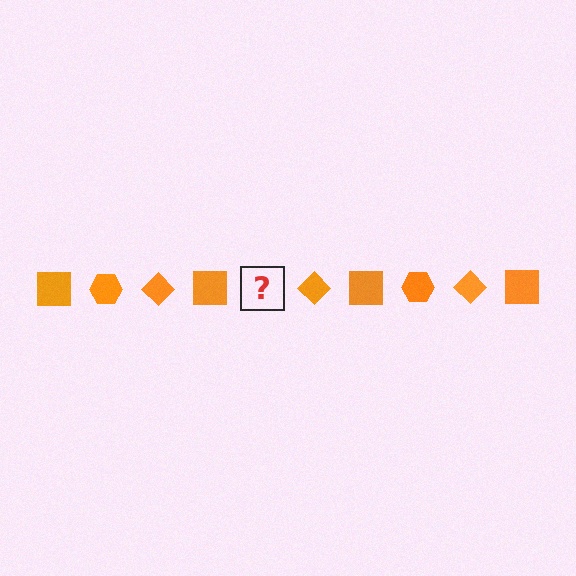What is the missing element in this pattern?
The missing element is an orange hexagon.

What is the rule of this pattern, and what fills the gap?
The rule is that the pattern cycles through square, hexagon, diamond shapes in orange. The gap should be filled with an orange hexagon.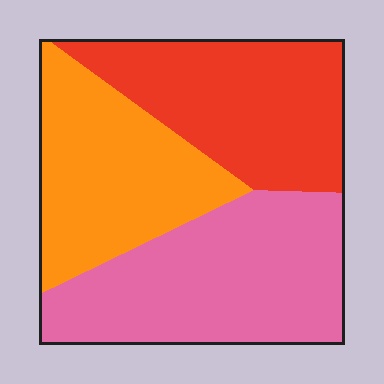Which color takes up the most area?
Pink, at roughly 40%.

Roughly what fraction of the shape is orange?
Orange takes up about one third (1/3) of the shape.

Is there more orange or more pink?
Pink.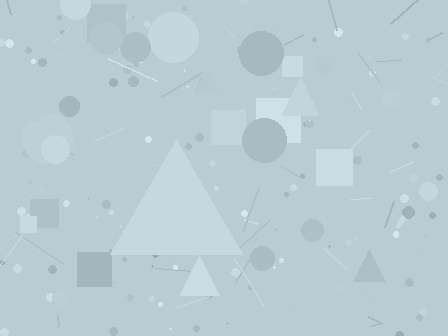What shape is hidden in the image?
A triangle is hidden in the image.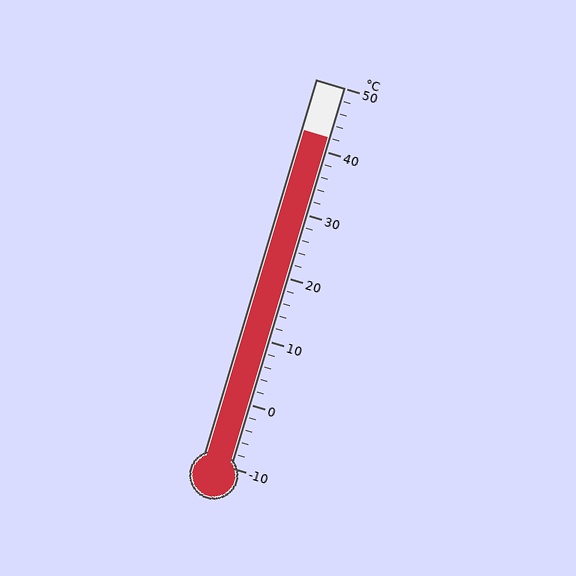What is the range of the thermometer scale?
The thermometer scale ranges from -10°C to 50°C.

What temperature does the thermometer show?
The thermometer shows approximately 42°C.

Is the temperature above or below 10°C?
The temperature is above 10°C.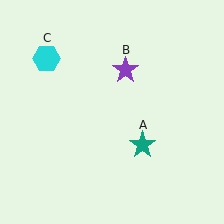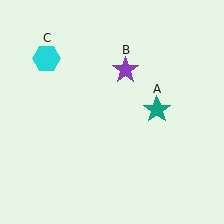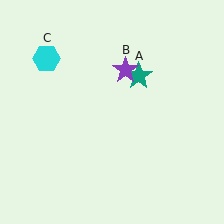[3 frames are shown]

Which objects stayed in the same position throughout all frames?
Purple star (object B) and cyan hexagon (object C) remained stationary.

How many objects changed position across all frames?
1 object changed position: teal star (object A).